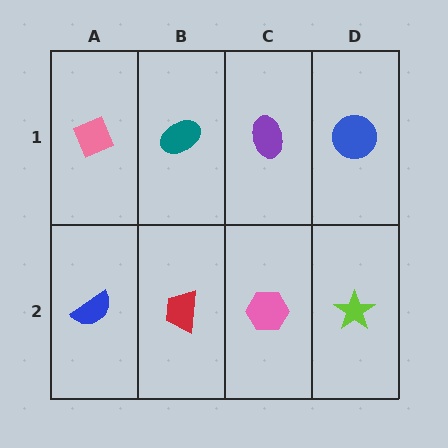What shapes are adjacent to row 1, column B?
A red trapezoid (row 2, column B), a pink diamond (row 1, column A), a purple ellipse (row 1, column C).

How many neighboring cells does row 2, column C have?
3.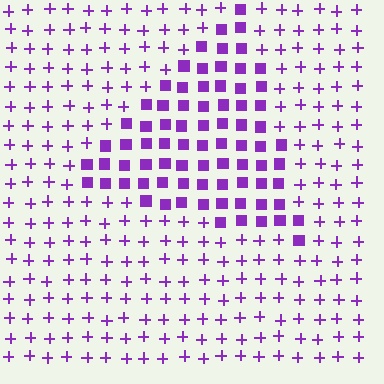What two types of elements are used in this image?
The image uses squares inside the triangle region and plus signs outside it.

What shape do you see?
I see a triangle.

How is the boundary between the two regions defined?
The boundary is defined by a change in element shape: squares inside vs. plus signs outside. All elements share the same color and spacing.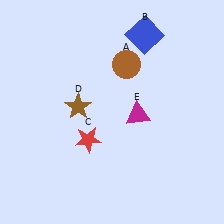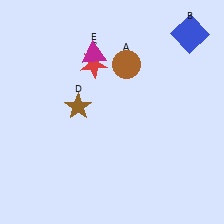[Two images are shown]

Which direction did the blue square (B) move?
The blue square (B) moved right.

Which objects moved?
The objects that moved are: the blue square (B), the red star (C), the magenta triangle (E).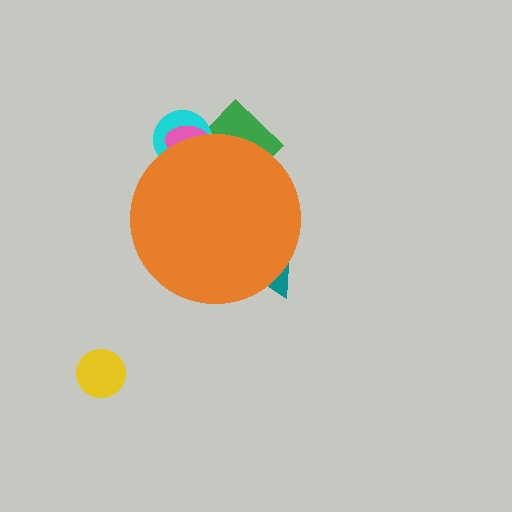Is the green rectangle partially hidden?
Yes, the green rectangle is partially hidden behind the orange circle.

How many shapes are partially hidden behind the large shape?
4 shapes are partially hidden.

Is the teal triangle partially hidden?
Yes, the teal triangle is partially hidden behind the orange circle.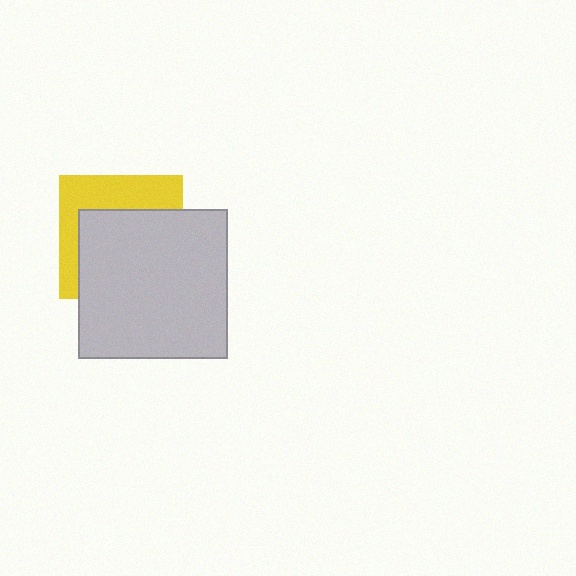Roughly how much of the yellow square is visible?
A small part of it is visible (roughly 38%).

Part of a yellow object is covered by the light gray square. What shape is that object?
It is a square.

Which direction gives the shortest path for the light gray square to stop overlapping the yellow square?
Moving toward the lower-right gives the shortest separation.